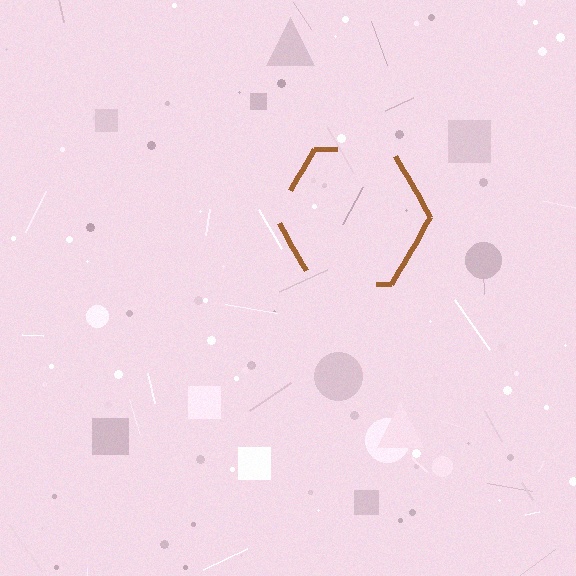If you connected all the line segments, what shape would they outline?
They would outline a hexagon.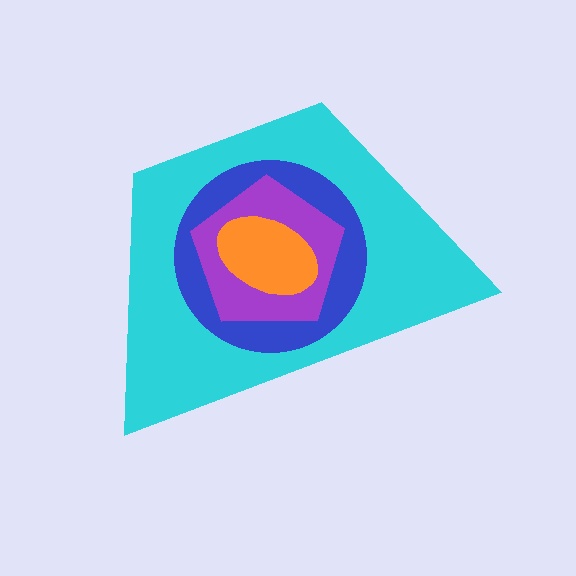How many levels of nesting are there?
4.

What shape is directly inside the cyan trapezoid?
The blue circle.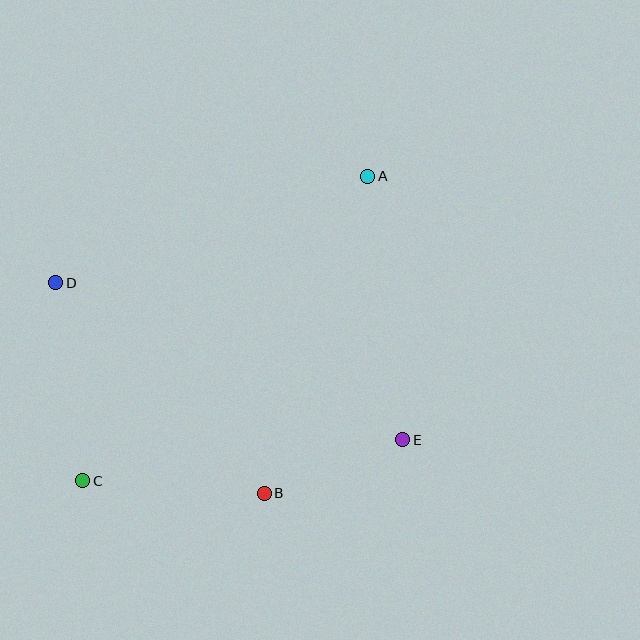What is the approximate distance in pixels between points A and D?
The distance between A and D is approximately 330 pixels.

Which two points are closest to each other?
Points B and E are closest to each other.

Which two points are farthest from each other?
Points A and C are farthest from each other.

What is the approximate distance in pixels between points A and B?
The distance between A and B is approximately 333 pixels.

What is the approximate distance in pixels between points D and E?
The distance between D and E is approximately 381 pixels.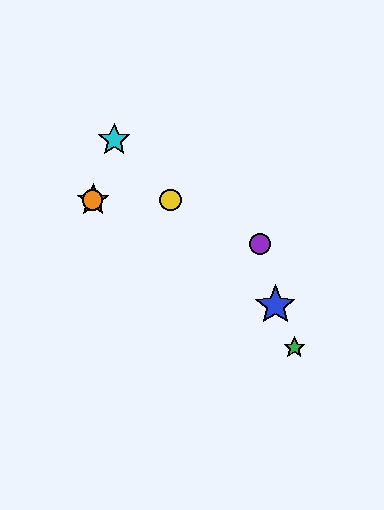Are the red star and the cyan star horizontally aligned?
No, the red star is at y≈200 and the cyan star is at y≈140.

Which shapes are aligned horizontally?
The red star, the yellow circle, the orange circle are aligned horizontally.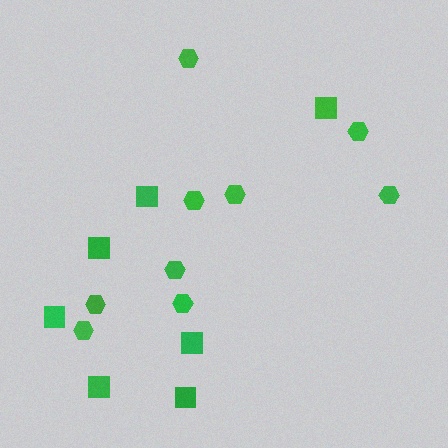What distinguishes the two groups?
There are 2 groups: one group of hexagons (9) and one group of squares (7).